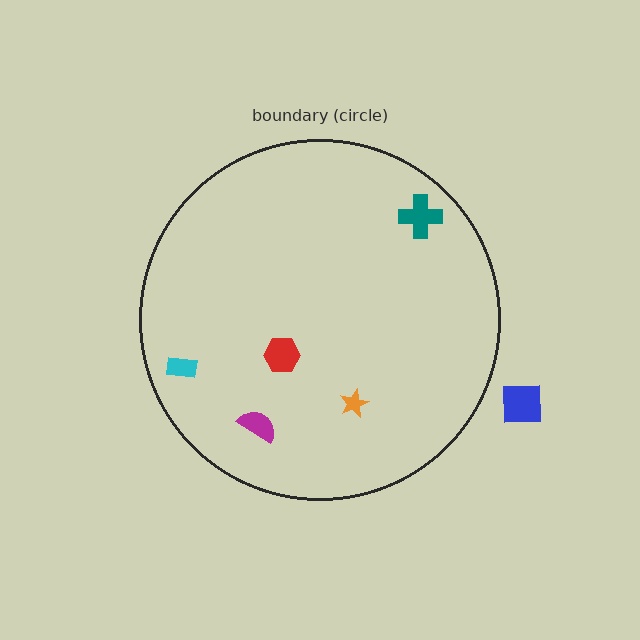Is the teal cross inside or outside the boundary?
Inside.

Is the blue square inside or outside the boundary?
Outside.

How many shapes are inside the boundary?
5 inside, 1 outside.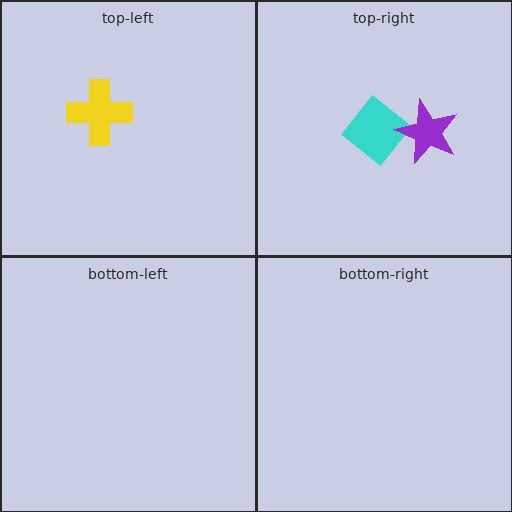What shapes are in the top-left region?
The yellow cross.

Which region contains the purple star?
The top-right region.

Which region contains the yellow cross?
The top-left region.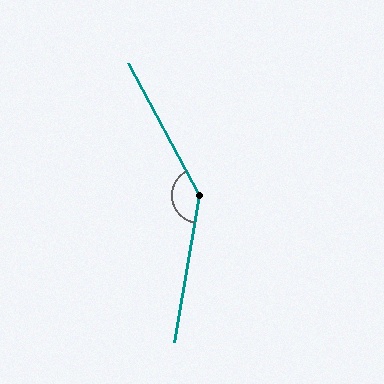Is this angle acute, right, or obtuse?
It is obtuse.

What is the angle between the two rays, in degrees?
Approximately 142 degrees.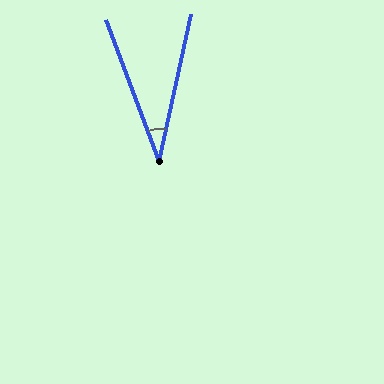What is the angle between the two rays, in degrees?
Approximately 33 degrees.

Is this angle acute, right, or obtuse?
It is acute.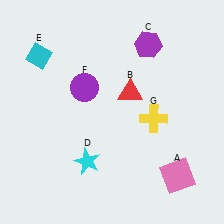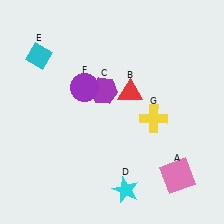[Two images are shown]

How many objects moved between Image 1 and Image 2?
2 objects moved between the two images.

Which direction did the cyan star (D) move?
The cyan star (D) moved right.